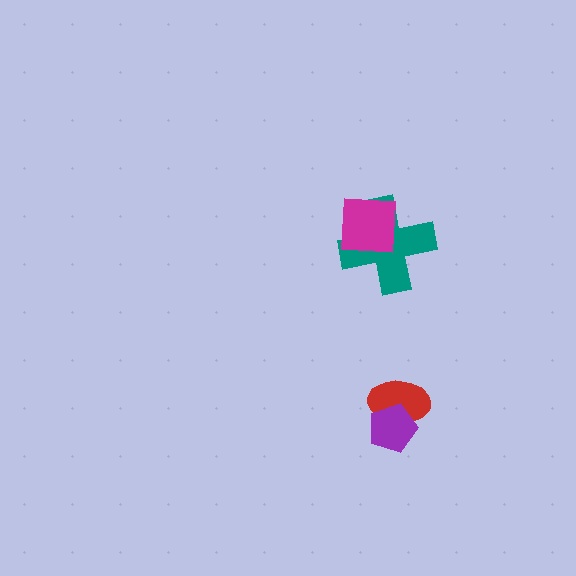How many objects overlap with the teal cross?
1 object overlaps with the teal cross.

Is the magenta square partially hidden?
No, no other shape covers it.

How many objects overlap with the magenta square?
1 object overlaps with the magenta square.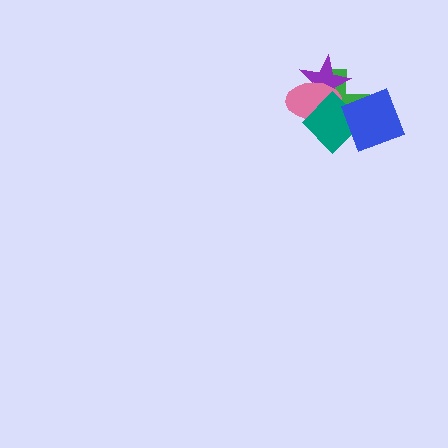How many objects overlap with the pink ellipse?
3 objects overlap with the pink ellipse.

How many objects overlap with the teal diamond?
4 objects overlap with the teal diamond.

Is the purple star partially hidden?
Yes, it is partially covered by another shape.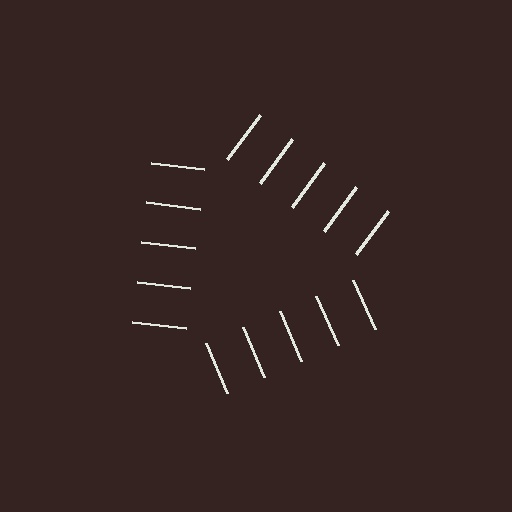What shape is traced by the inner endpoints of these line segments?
An illusory triangle — the line segments terminate on its edges but no continuous stroke is drawn.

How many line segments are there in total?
15 — 5 along each of the 3 edges.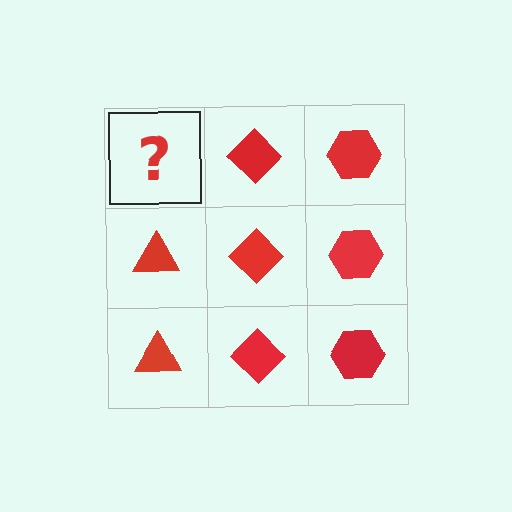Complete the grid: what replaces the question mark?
The question mark should be replaced with a red triangle.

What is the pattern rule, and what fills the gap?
The rule is that each column has a consistent shape. The gap should be filled with a red triangle.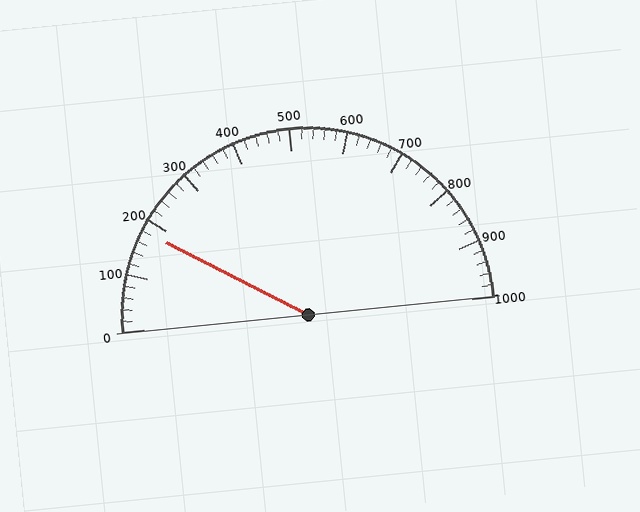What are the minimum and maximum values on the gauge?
The gauge ranges from 0 to 1000.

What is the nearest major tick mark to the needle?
The nearest major tick mark is 200.